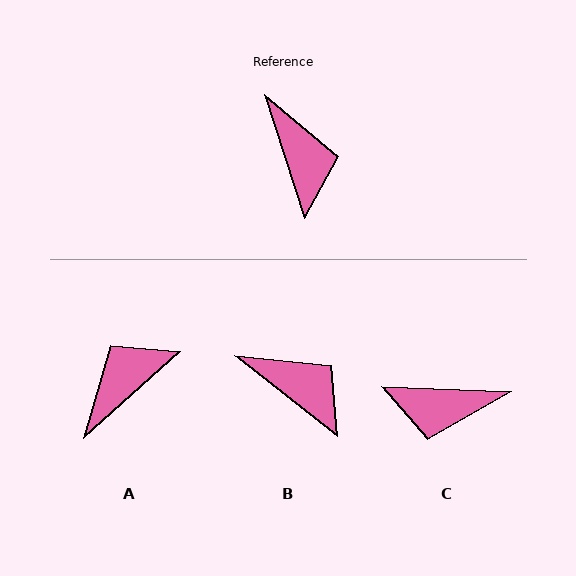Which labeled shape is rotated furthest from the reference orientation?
A, about 114 degrees away.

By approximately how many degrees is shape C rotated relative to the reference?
Approximately 111 degrees clockwise.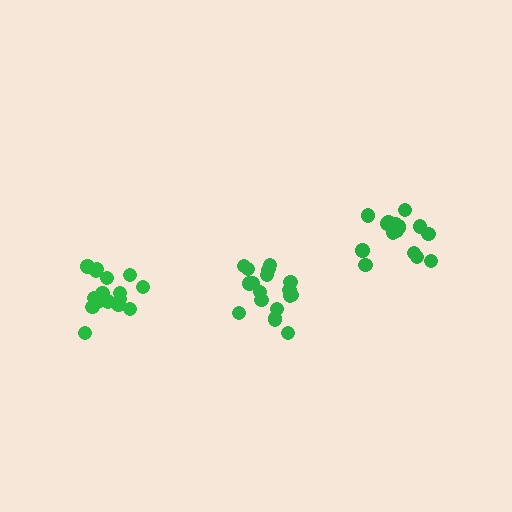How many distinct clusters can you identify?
There are 3 distinct clusters.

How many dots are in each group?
Group 1: 16 dots, Group 2: 19 dots, Group 3: 17 dots (52 total).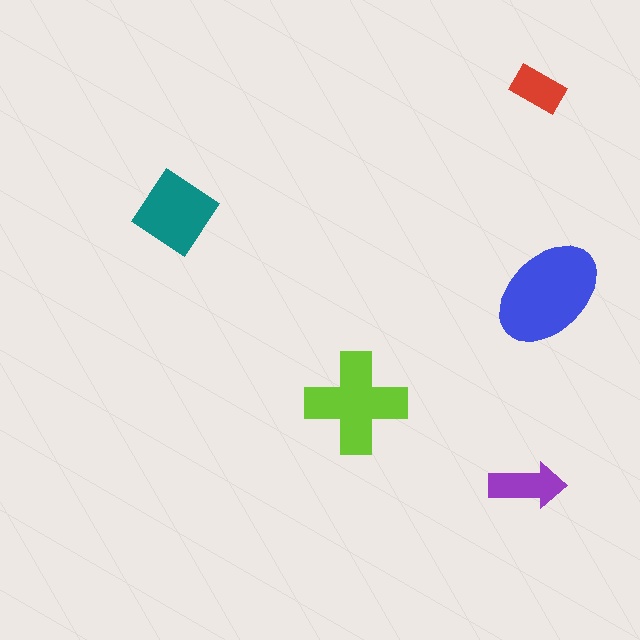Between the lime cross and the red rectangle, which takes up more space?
The lime cross.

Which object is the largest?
The blue ellipse.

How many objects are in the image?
There are 5 objects in the image.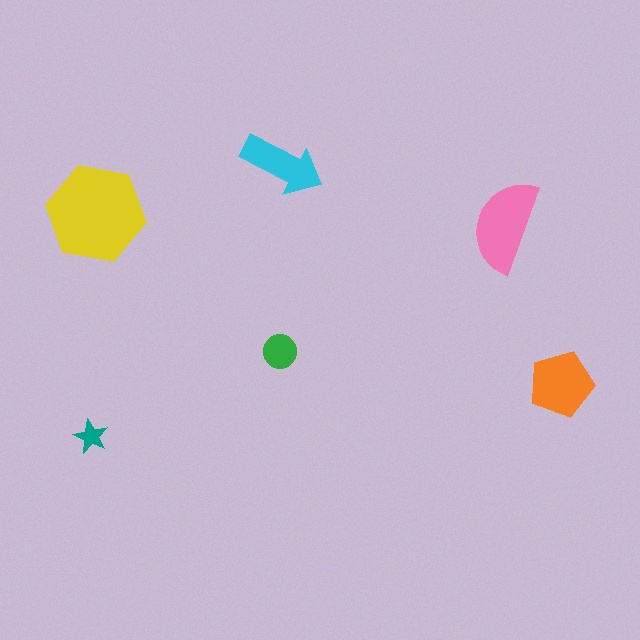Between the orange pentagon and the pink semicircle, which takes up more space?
The pink semicircle.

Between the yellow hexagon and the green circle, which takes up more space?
The yellow hexagon.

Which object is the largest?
The yellow hexagon.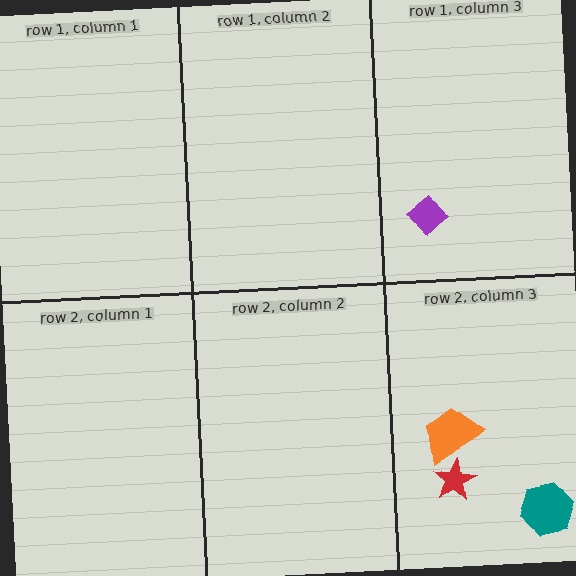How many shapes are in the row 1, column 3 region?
1.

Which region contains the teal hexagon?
The row 2, column 3 region.